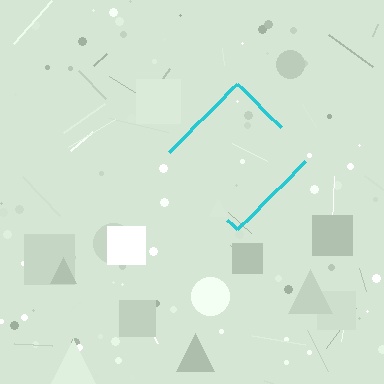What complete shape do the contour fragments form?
The contour fragments form a diamond.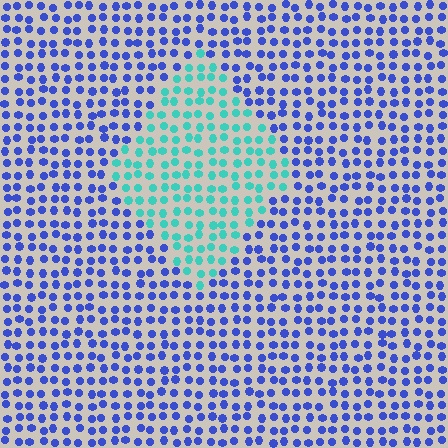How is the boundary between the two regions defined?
The boundary is defined purely by a slight shift in hue (about 61 degrees). Spacing, size, and orientation are identical on both sides.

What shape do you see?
I see a diamond.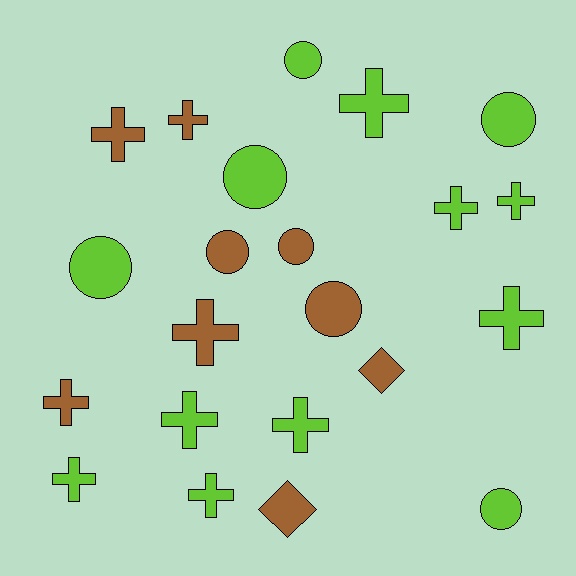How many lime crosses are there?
There are 8 lime crosses.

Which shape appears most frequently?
Cross, with 12 objects.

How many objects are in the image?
There are 22 objects.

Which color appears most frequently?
Lime, with 13 objects.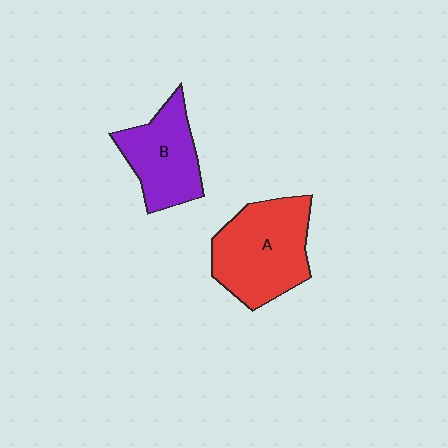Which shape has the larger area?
Shape A (red).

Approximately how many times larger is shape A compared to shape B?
Approximately 1.3 times.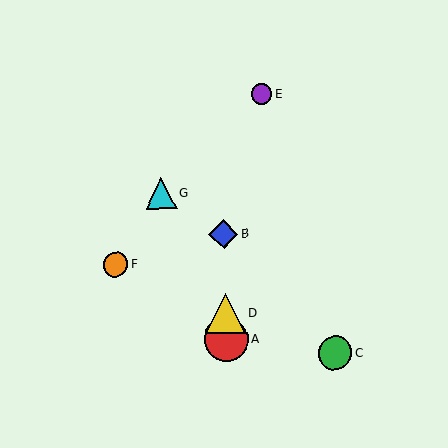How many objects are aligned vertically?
3 objects (A, B, D) are aligned vertically.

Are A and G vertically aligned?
No, A is at x≈226 and G is at x≈161.